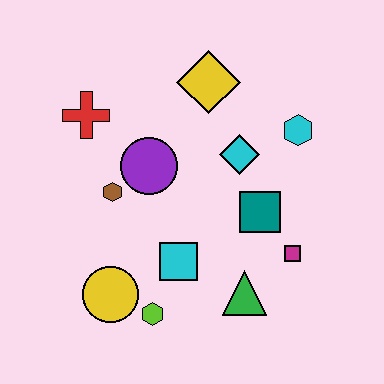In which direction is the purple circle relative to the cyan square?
The purple circle is above the cyan square.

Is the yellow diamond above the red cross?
Yes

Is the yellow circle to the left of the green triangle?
Yes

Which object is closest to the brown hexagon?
The purple circle is closest to the brown hexagon.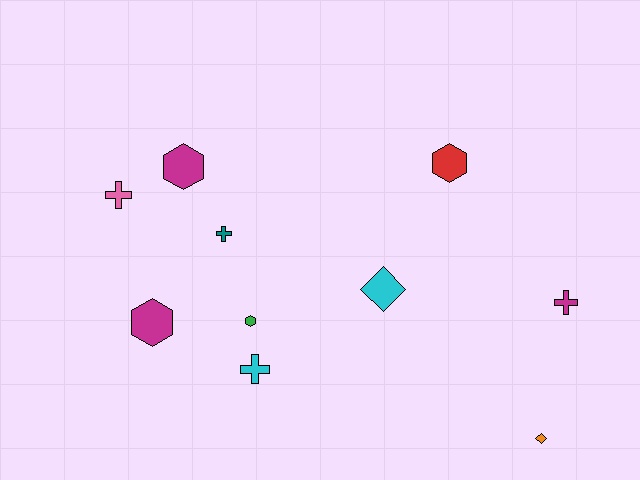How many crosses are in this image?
There are 4 crosses.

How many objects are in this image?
There are 10 objects.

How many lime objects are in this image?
There are no lime objects.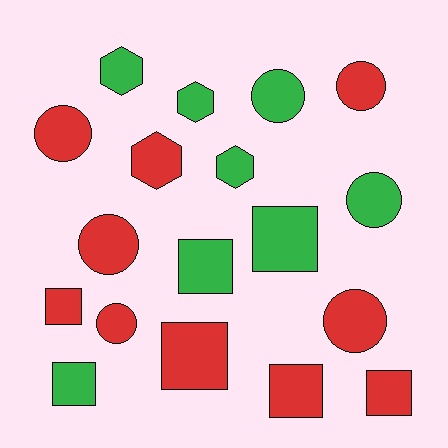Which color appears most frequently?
Red, with 10 objects.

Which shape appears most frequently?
Square, with 7 objects.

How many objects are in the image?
There are 18 objects.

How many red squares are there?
There are 4 red squares.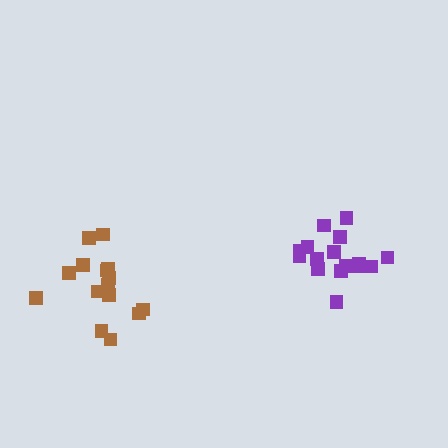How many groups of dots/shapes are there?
There are 2 groups.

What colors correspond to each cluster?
The clusters are colored: brown, purple.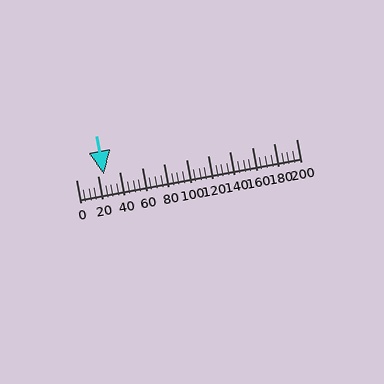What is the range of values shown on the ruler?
The ruler shows values from 0 to 200.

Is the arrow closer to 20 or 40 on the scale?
The arrow is closer to 20.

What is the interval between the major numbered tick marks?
The major tick marks are spaced 20 units apart.